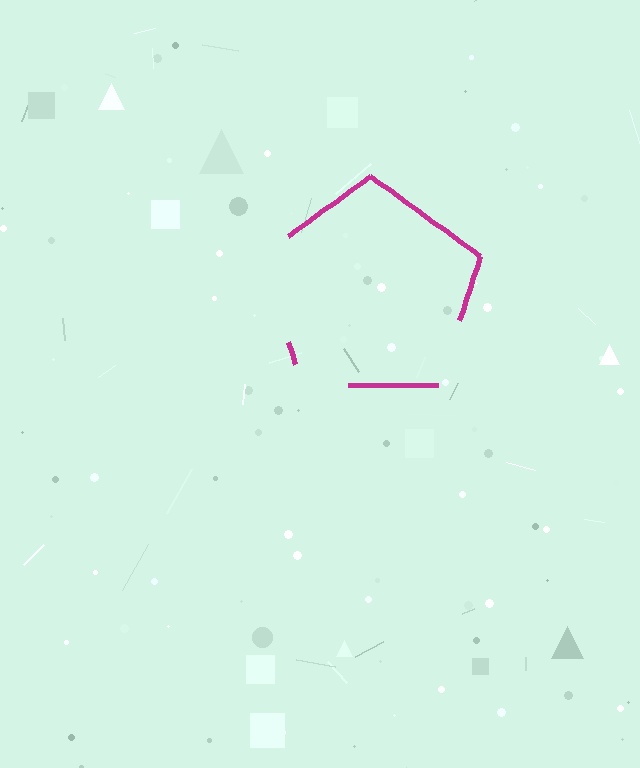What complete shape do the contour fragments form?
The contour fragments form a pentagon.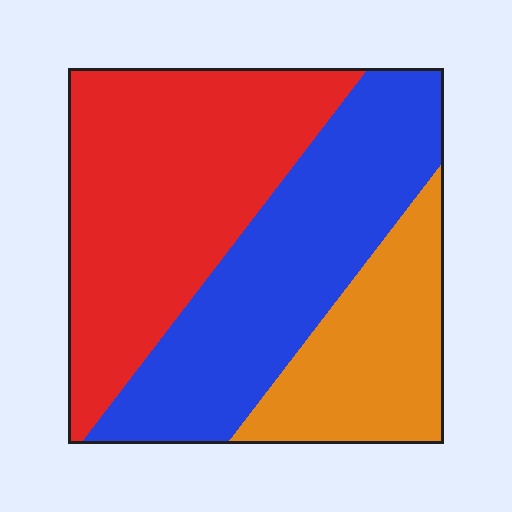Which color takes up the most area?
Red, at roughly 40%.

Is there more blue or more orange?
Blue.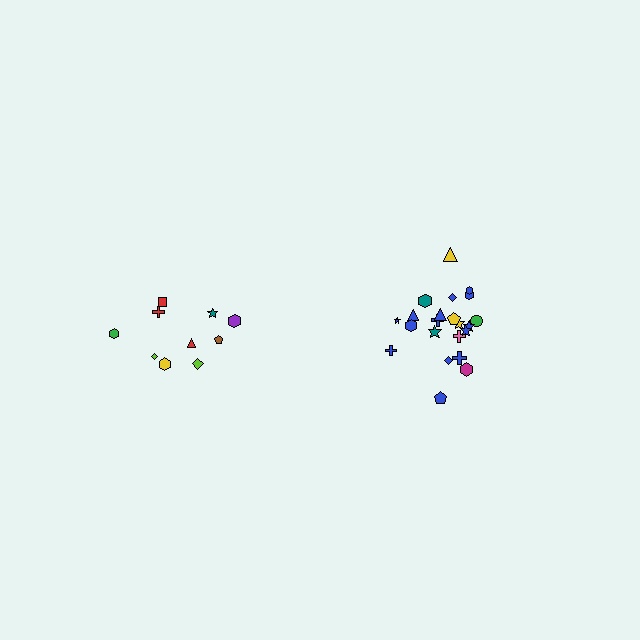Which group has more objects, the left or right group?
The right group.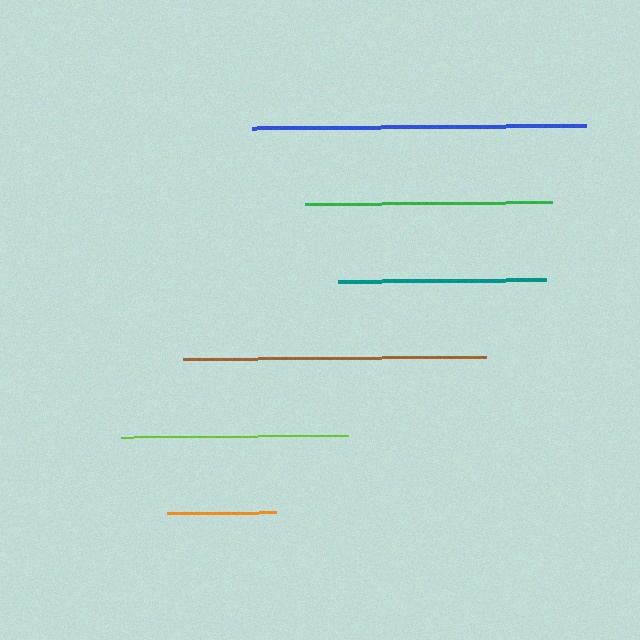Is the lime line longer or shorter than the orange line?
The lime line is longer than the orange line.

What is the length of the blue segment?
The blue segment is approximately 334 pixels long.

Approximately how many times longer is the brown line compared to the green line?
The brown line is approximately 1.2 times the length of the green line.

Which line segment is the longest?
The blue line is the longest at approximately 334 pixels.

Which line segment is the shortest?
The orange line is the shortest at approximately 109 pixels.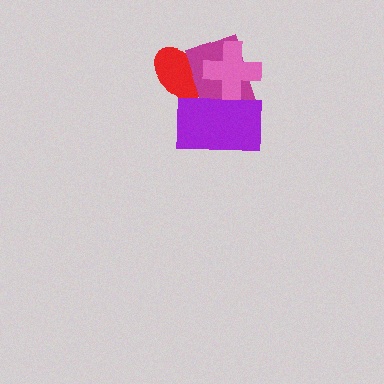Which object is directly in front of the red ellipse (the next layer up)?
The magenta rectangle is directly in front of the red ellipse.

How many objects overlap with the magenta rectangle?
3 objects overlap with the magenta rectangle.